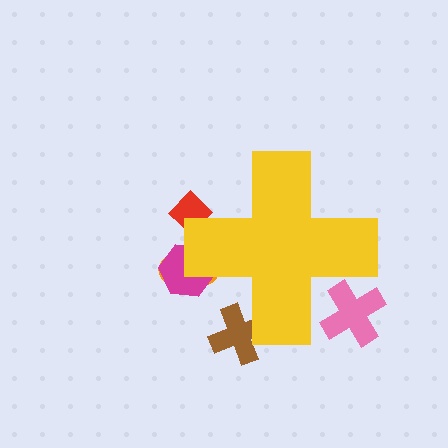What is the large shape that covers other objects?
A yellow cross.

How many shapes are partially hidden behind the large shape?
5 shapes are partially hidden.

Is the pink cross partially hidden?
Yes, the pink cross is partially hidden behind the yellow cross.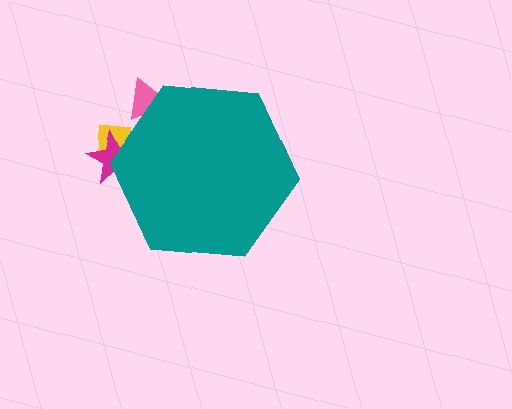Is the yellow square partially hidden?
Yes, the yellow square is partially hidden behind the teal hexagon.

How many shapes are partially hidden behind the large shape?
3 shapes are partially hidden.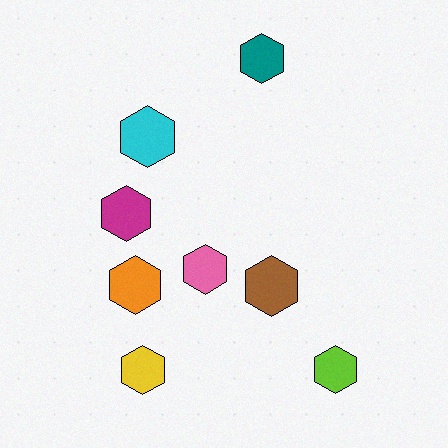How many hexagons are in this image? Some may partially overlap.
There are 8 hexagons.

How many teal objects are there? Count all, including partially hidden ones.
There is 1 teal object.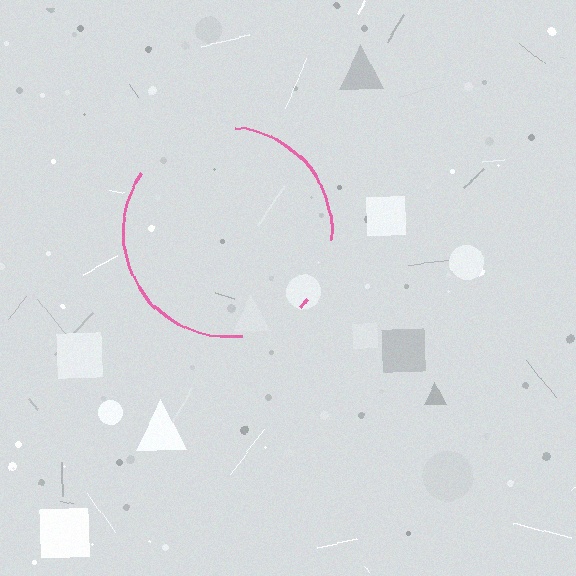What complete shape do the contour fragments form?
The contour fragments form a circle.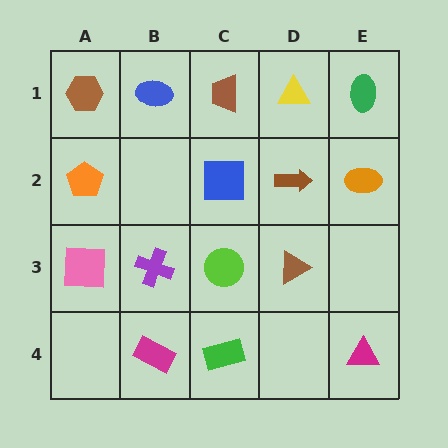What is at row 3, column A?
A pink square.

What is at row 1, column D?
A yellow triangle.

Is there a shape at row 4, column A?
No, that cell is empty.